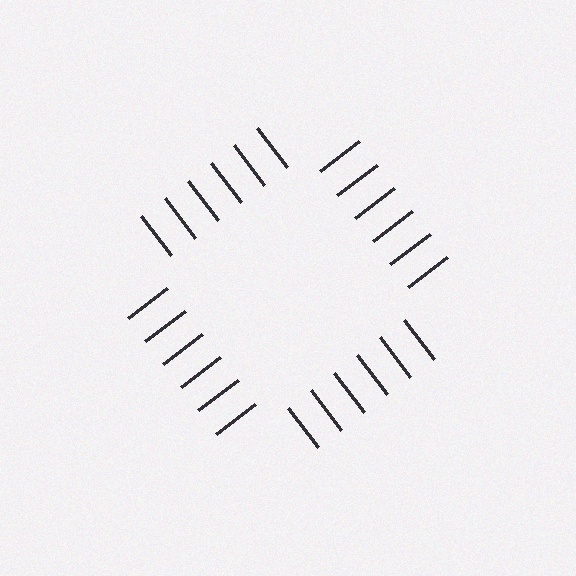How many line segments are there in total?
24 — 6 along each of the 4 edges.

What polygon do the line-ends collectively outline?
An illusory square — the line segments terminate on its edges but no continuous stroke is drawn.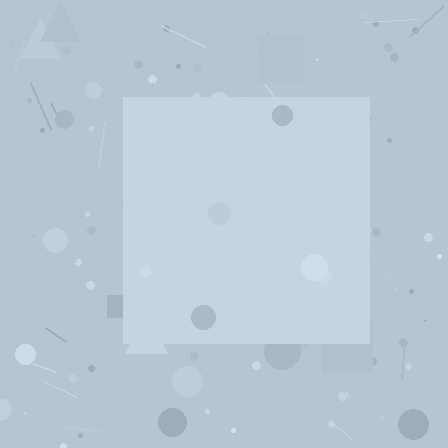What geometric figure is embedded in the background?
A square is embedded in the background.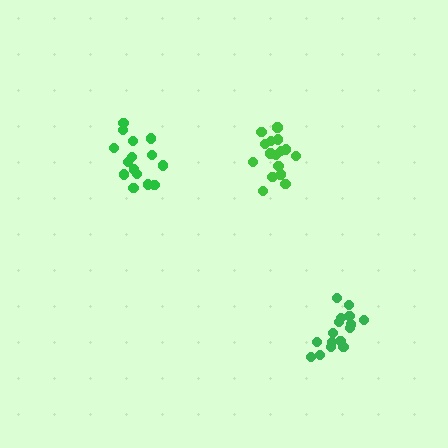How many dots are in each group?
Group 1: 17 dots, Group 2: 16 dots, Group 3: 16 dots (49 total).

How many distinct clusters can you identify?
There are 3 distinct clusters.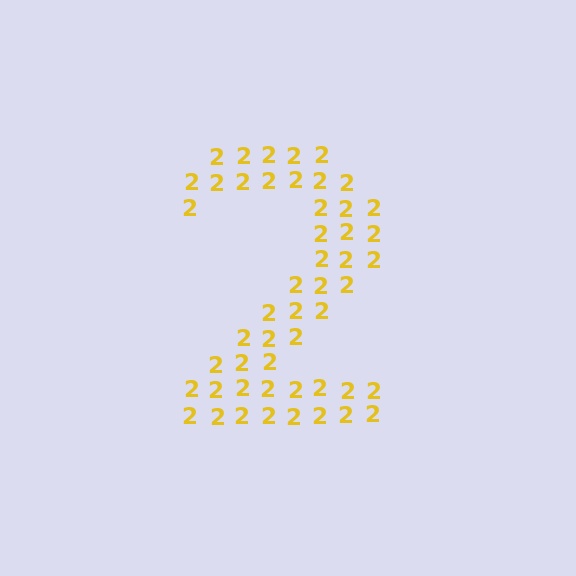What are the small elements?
The small elements are digit 2's.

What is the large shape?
The large shape is the digit 2.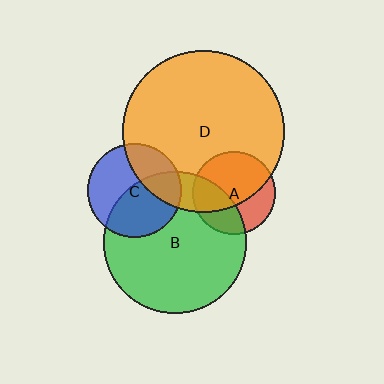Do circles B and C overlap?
Yes.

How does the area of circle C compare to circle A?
Approximately 1.3 times.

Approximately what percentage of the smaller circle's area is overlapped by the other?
Approximately 50%.